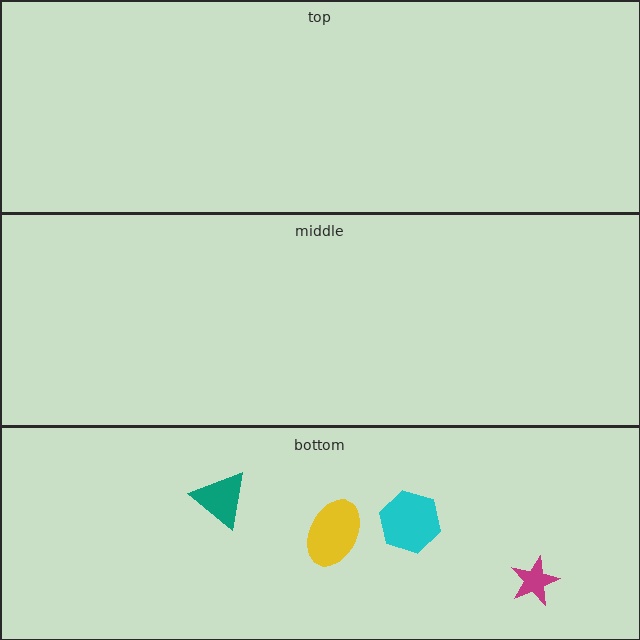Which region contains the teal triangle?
The bottom region.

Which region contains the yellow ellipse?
The bottom region.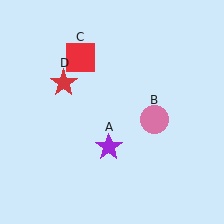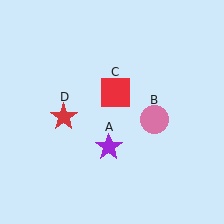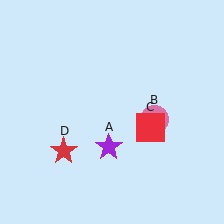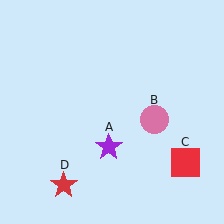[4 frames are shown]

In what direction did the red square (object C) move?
The red square (object C) moved down and to the right.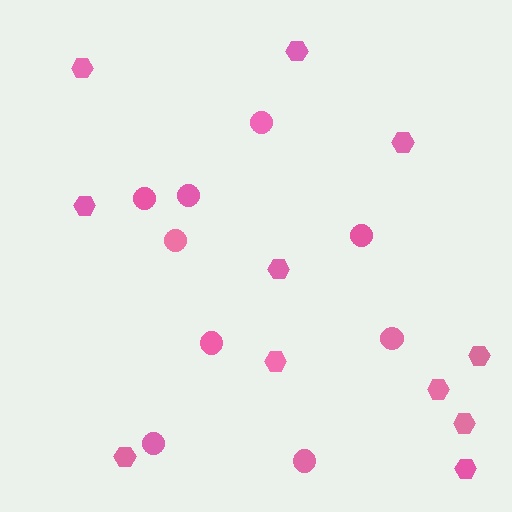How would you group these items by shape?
There are 2 groups: one group of hexagons (11) and one group of circles (9).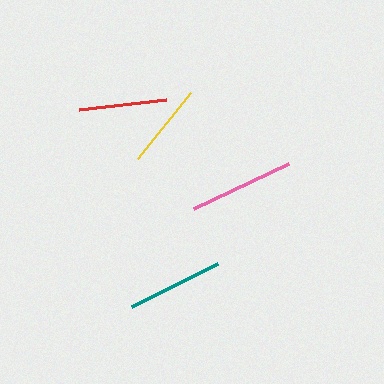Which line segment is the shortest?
The yellow line is the shortest at approximately 84 pixels.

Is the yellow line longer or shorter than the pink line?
The pink line is longer than the yellow line.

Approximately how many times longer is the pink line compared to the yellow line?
The pink line is approximately 1.2 times the length of the yellow line.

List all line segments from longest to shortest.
From longest to shortest: pink, teal, red, yellow.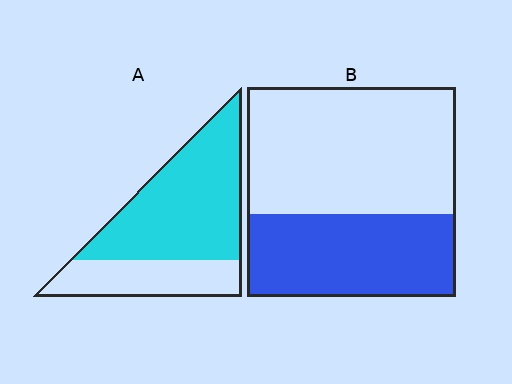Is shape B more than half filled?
No.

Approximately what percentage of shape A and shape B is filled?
A is approximately 70% and B is approximately 40%.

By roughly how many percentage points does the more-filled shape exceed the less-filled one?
By roughly 30 percentage points (A over B).